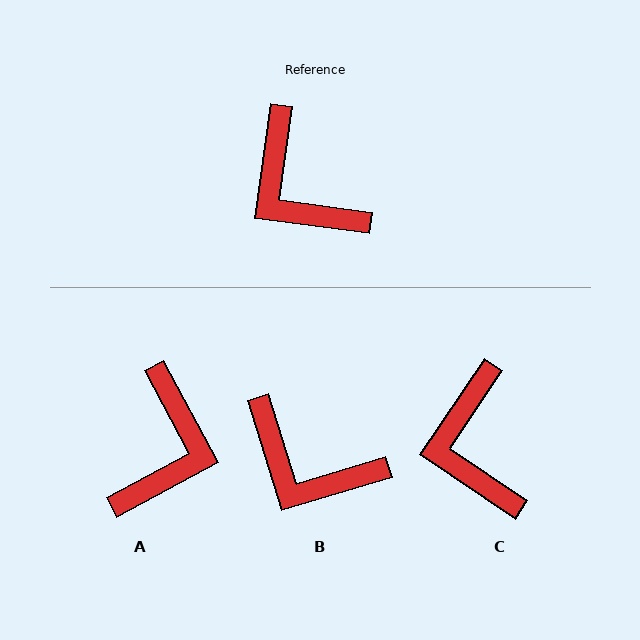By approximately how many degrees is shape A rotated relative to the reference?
Approximately 126 degrees counter-clockwise.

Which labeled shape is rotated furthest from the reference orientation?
A, about 126 degrees away.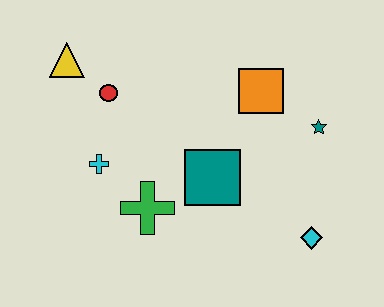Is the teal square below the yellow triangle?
Yes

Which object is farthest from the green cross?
The teal star is farthest from the green cross.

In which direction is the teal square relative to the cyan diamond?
The teal square is to the left of the cyan diamond.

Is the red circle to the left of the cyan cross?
No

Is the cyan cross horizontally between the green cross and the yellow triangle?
Yes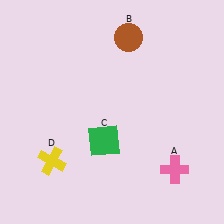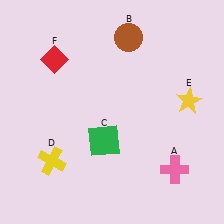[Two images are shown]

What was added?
A yellow star (E), a red diamond (F) were added in Image 2.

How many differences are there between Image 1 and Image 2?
There are 2 differences between the two images.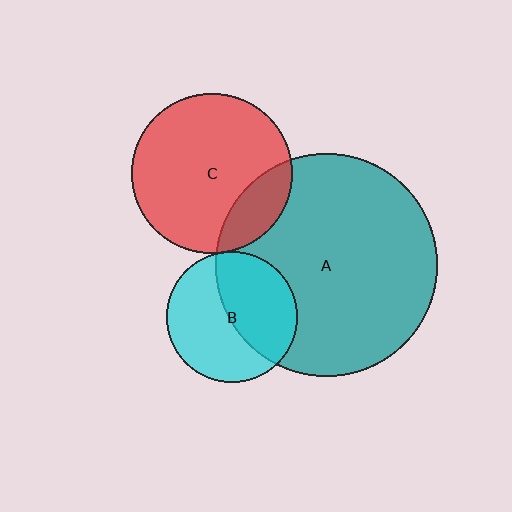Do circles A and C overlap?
Yes.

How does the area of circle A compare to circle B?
Approximately 2.9 times.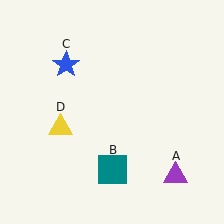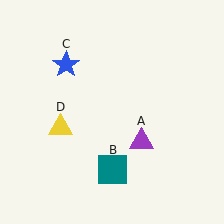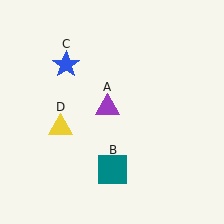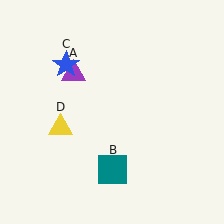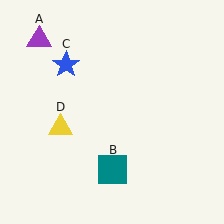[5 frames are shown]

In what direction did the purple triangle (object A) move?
The purple triangle (object A) moved up and to the left.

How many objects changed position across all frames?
1 object changed position: purple triangle (object A).